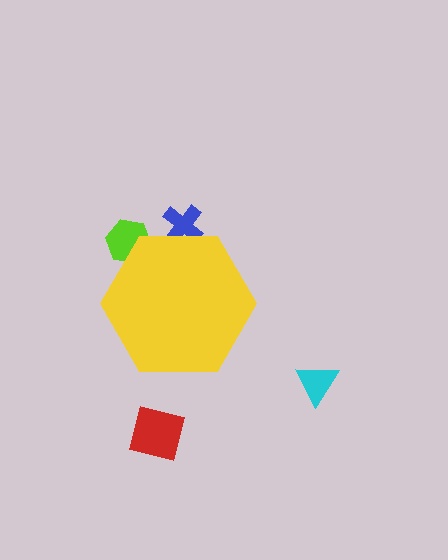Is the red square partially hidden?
No, the red square is fully visible.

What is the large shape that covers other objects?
A yellow hexagon.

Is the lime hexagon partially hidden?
Yes, the lime hexagon is partially hidden behind the yellow hexagon.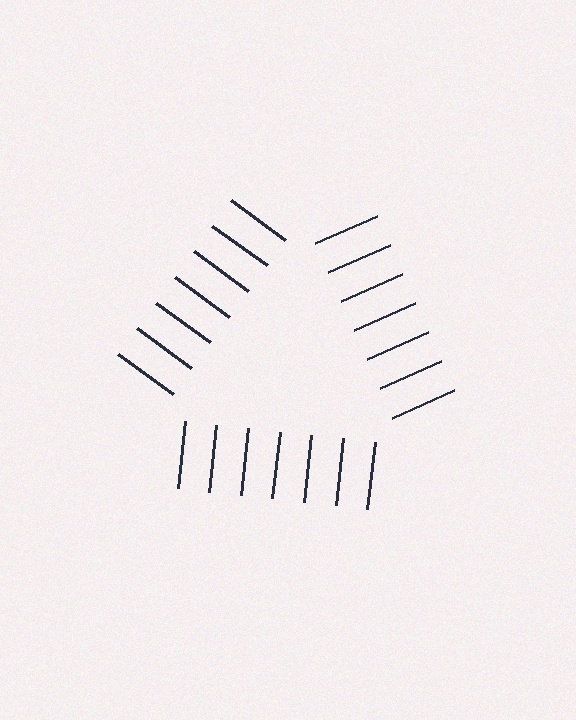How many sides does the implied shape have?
3 sides — the line-ends trace a triangle.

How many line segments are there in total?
21 — 7 along each of the 3 edges.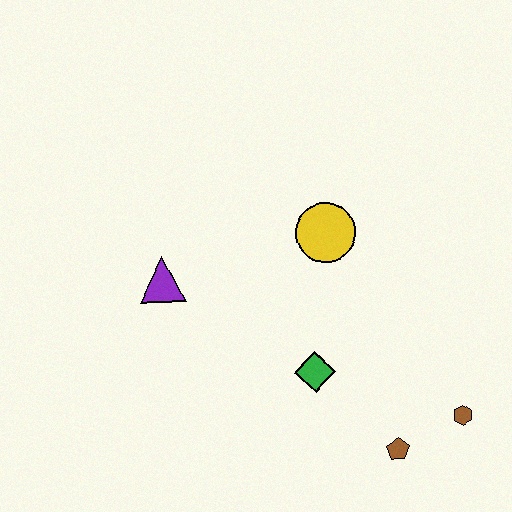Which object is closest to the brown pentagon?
The brown hexagon is closest to the brown pentagon.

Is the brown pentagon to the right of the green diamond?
Yes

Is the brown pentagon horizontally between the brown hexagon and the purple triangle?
Yes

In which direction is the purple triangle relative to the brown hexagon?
The purple triangle is to the left of the brown hexagon.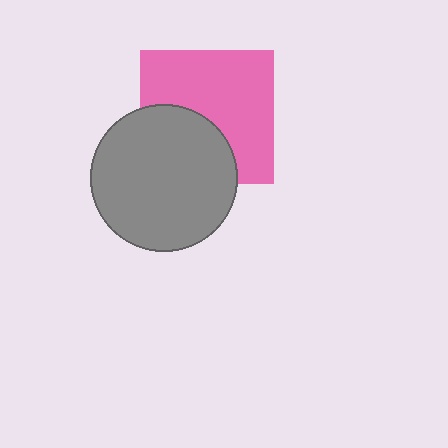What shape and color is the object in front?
The object in front is a gray circle.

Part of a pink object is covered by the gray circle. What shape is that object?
It is a square.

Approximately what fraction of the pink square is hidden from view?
Roughly 37% of the pink square is hidden behind the gray circle.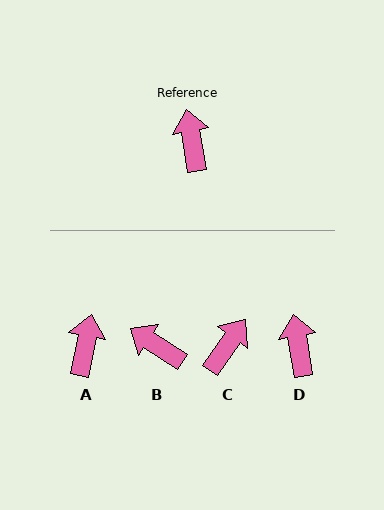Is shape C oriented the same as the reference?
No, it is off by about 45 degrees.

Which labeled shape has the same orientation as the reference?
D.